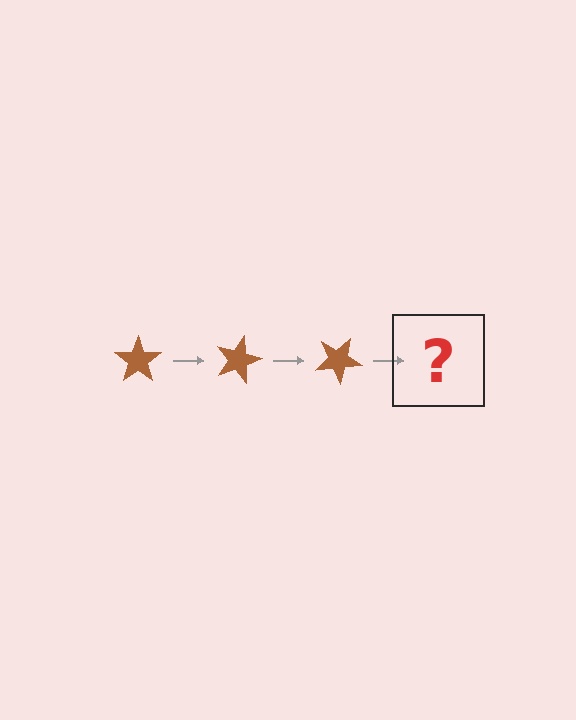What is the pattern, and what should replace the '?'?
The pattern is that the star rotates 15 degrees each step. The '?' should be a brown star rotated 45 degrees.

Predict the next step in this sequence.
The next step is a brown star rotated 45 degrees.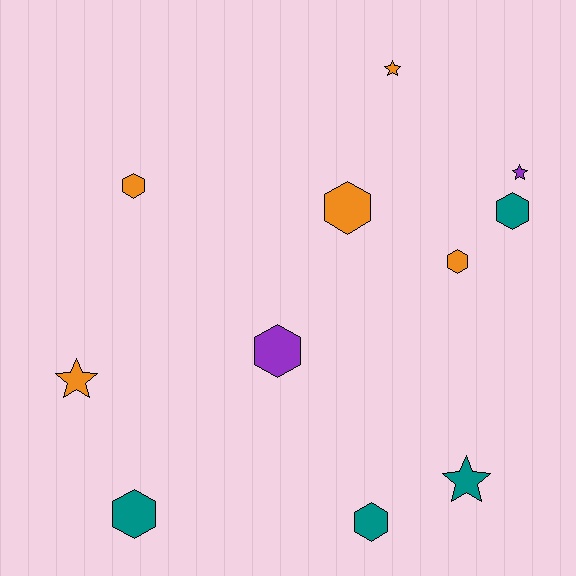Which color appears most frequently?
Orange, with 5 objects.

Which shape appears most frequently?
Hexagon, with 7 objects.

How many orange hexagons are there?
There are 3 orange hexagons.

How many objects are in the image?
There are 11 objects.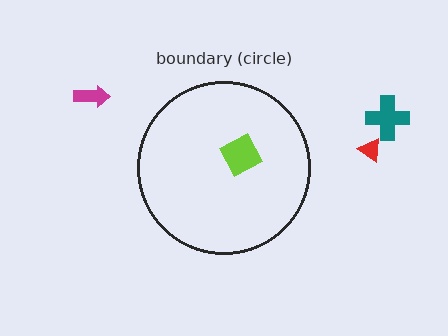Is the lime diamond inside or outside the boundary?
Inside.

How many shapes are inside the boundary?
1 inside, 3 outside.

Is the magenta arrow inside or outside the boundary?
Outside.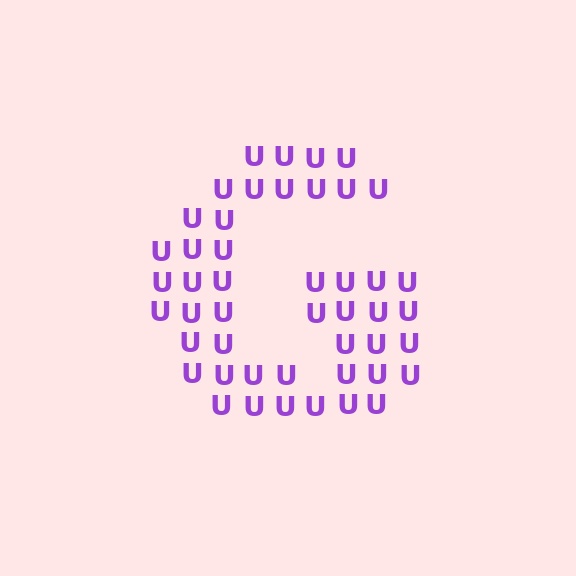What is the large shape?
The large shape is the letter G.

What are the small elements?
The small elements are letter U's.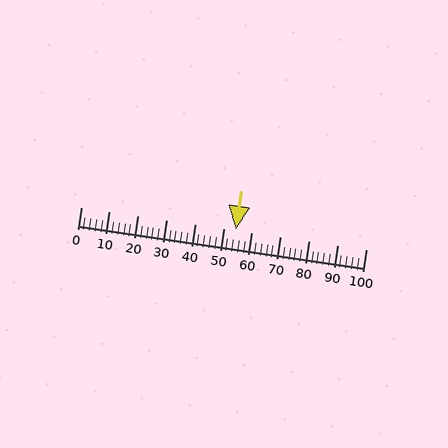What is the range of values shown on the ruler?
The ruler shows values from 0 to 100.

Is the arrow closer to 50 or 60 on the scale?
The arrow is closer to 50.